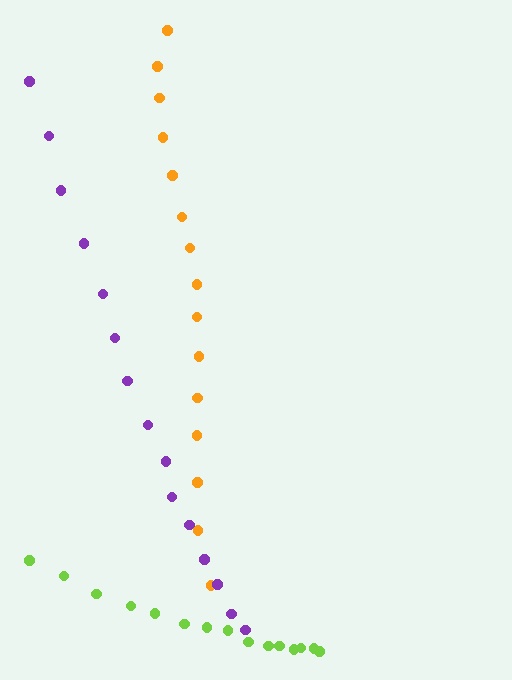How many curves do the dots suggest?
There are 3 distinct paths.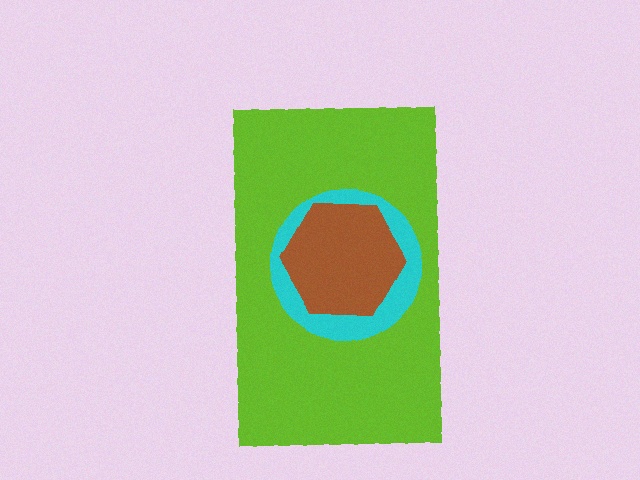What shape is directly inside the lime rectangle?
The cyan circle.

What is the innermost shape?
The brown hexagon.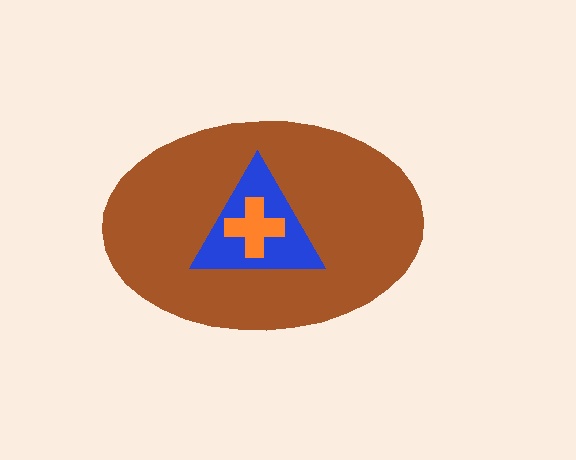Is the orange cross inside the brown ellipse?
Yes.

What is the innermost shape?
The orange cross.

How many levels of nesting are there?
3.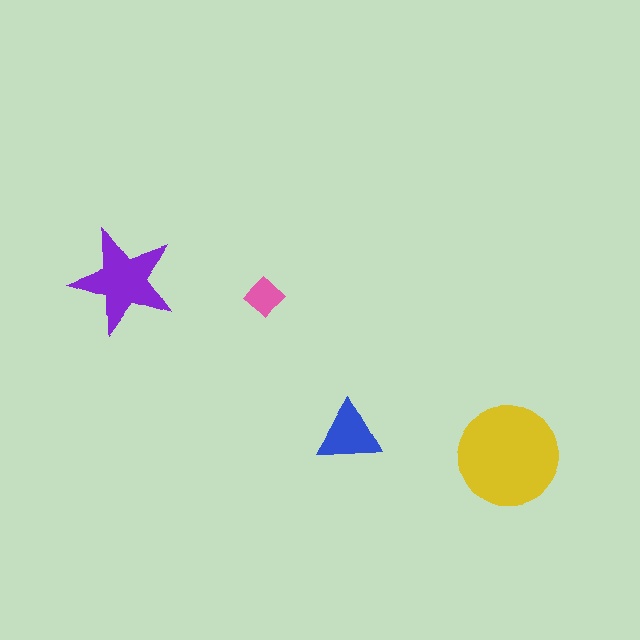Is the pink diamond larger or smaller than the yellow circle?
Smaller.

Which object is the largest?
The yellow circle.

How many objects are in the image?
There are 4 objects in the image.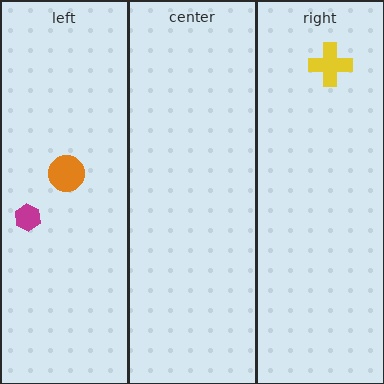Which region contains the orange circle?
The left region.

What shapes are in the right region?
The yellow cross.